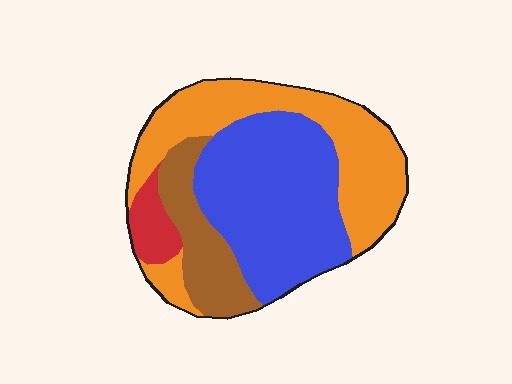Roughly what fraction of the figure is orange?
Orange takes up about three eighths (3/8) of the figure.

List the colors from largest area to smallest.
From largest to smallest: blue, orange, brown, red.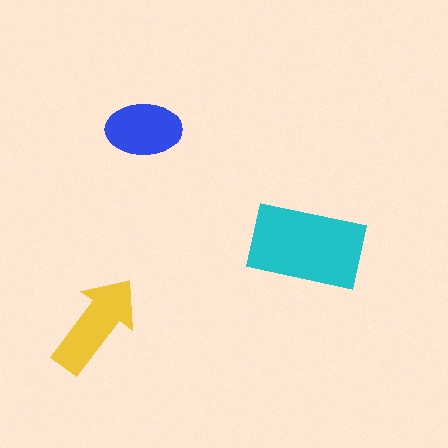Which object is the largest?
The cyan rectangle.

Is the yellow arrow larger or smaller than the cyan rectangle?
Smaller.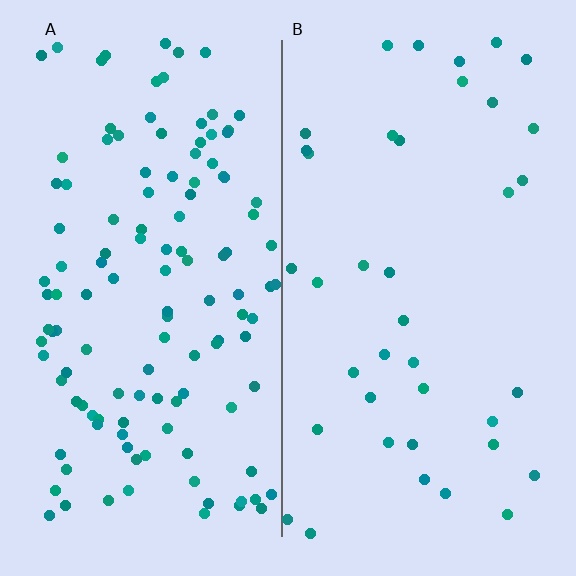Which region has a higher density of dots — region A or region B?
A (the left).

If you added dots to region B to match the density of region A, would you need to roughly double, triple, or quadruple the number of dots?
Approximately triple.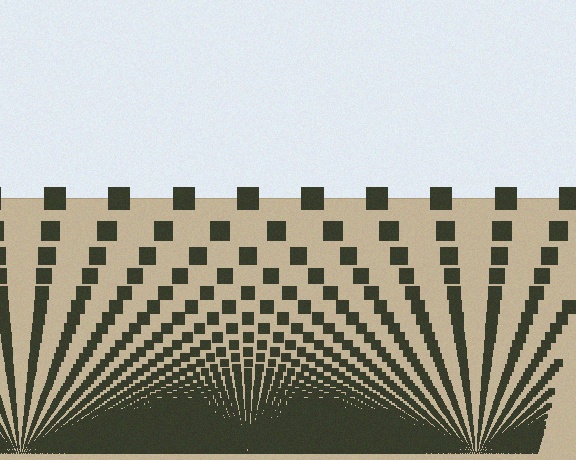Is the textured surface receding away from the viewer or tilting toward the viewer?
The surface appears to tilt toward the viewer. Texture elements get larger and sparser toward the top.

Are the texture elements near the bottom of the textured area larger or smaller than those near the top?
Smaller. The gradient is inverted — elements near the bottom are smaller and denser.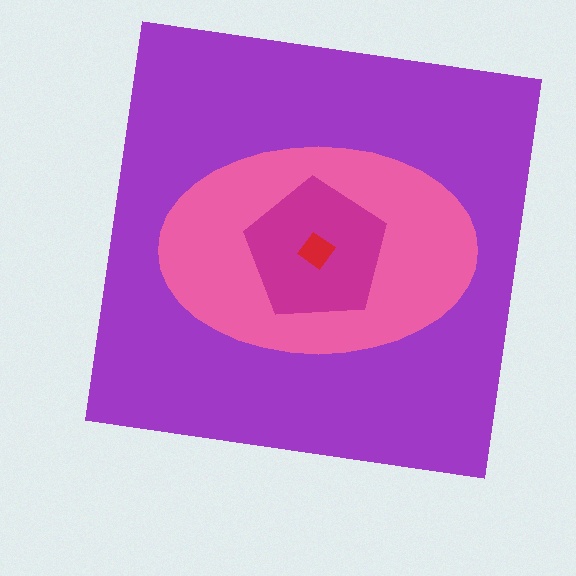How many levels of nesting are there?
4.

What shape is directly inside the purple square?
The pink ellipse.